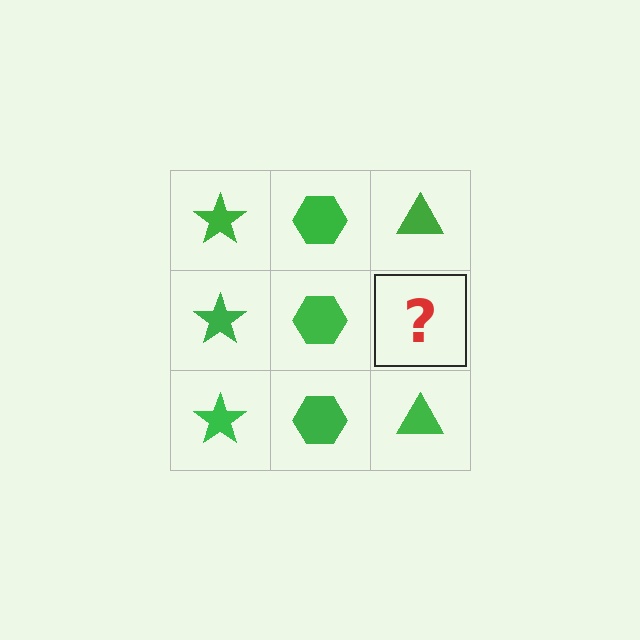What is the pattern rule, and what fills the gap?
The rule is that each column has a consistent shape. The gap should be filled with a green triangle.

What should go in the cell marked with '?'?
The missing cell should contain a green triangle.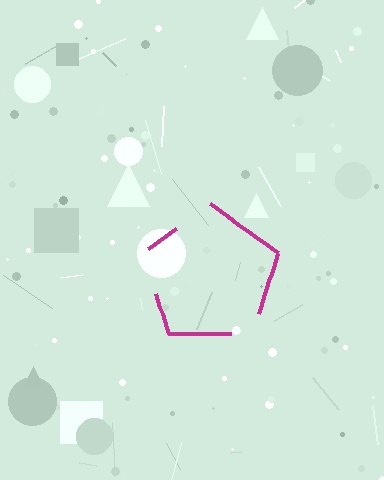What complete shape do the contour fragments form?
The contour fragments form a pentagon.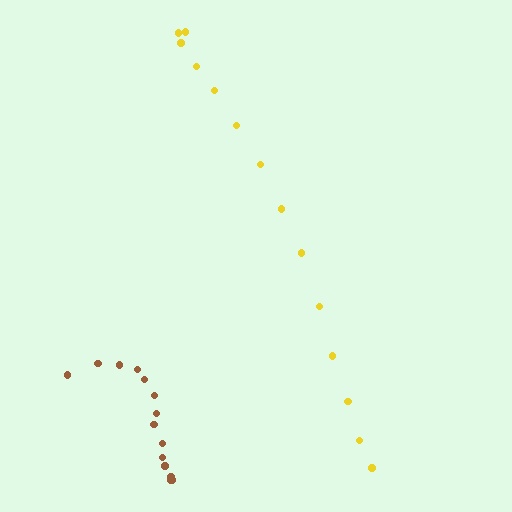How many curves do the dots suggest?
There are 2 distinct paths.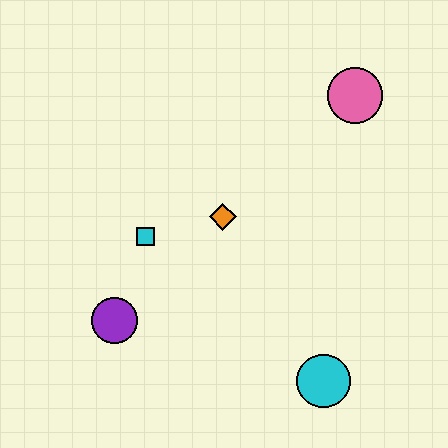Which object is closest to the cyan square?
The orange diamond is closest to the cyan square.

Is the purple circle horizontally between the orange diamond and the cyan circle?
No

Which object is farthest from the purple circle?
The pink circle is farthest from the purple circle.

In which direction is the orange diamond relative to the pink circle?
The orange diamond is to the left of the pink circle.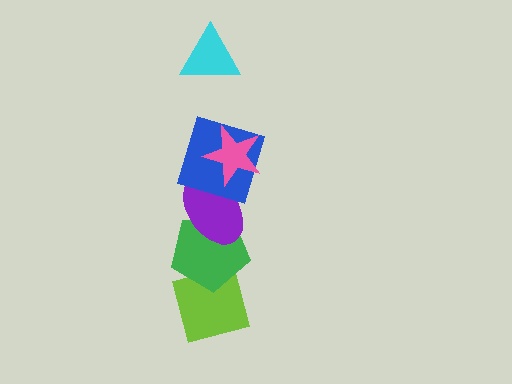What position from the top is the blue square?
The blue square is 3rd from the top.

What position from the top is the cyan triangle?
The cyan triangle is 1st from the top.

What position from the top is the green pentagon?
The green pentagon is 5th from the top.